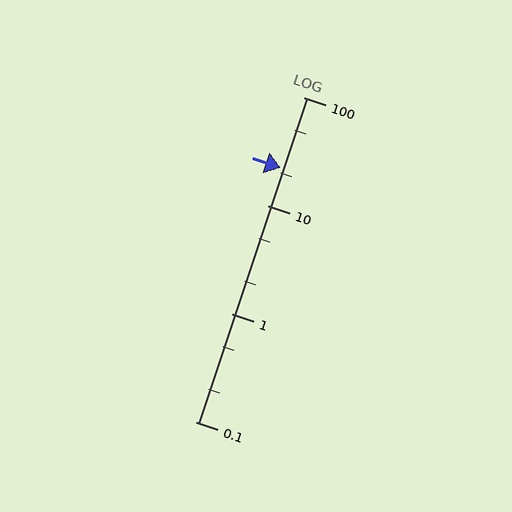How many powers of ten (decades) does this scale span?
The scale spans 3 decades, from 0.1 to 100.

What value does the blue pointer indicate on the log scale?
The pointer indicates approximately 22.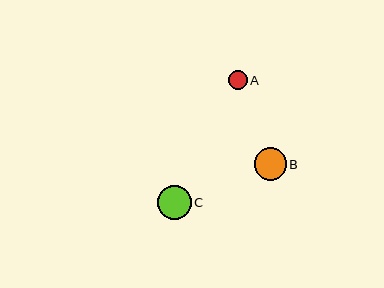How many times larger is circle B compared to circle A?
Circle B is approximately 1.7 times the size of circle A.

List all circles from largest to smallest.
From largest to smallest: C, B, A.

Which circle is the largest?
Circle C is the largest with a size of approximately 33 pixels.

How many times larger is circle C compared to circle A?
Circle C is approximately 1.7 times the size of circle A.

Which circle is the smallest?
Circle A is the smallest with a size of approximately 19 pixels.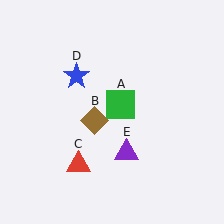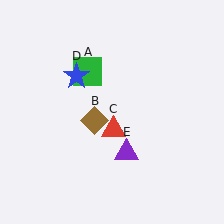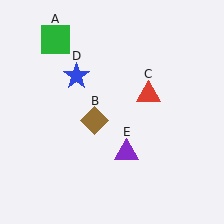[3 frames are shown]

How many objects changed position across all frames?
2 objects changed position: green square (object A), red triangle (object C).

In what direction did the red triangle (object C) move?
The red triangle (object C) moved up and to the right.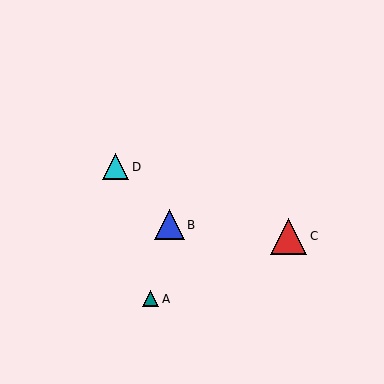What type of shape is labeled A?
Shape A is a teal triangle.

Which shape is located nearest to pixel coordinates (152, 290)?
The teal triangle (labeled A) at (151, 299) is nearest to that location.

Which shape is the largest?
The red triangle (labeled C) is the largest.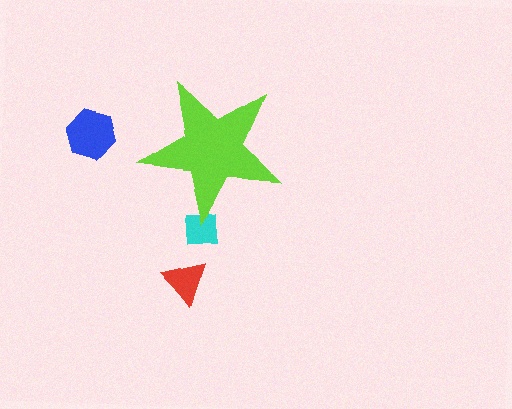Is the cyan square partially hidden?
Yes, the cyan square is partially hidden behind the lime star.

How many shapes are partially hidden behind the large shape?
1 shape is partially hidden.